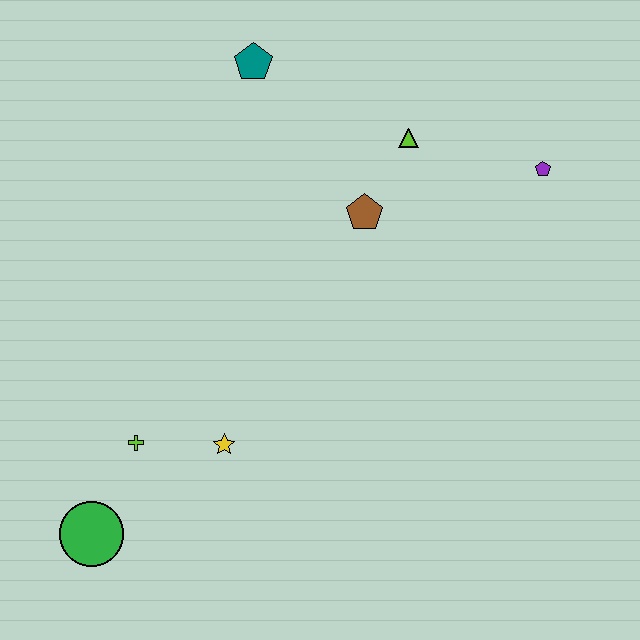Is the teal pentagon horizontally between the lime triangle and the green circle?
Yes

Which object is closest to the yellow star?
The lime cross is closest to the yellow star.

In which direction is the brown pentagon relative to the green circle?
The brown pentagon is above the green circle.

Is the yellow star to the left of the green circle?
No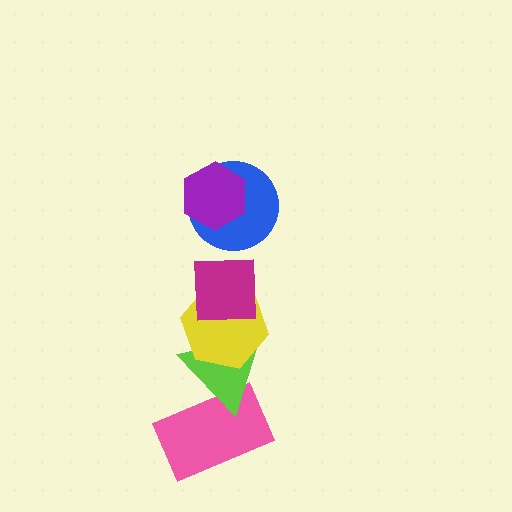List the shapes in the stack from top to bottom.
From top to bottom: the purple hexagon, the blue circle, the magenta square, the yellow hexagon, the lime triangle, the pink rectangle.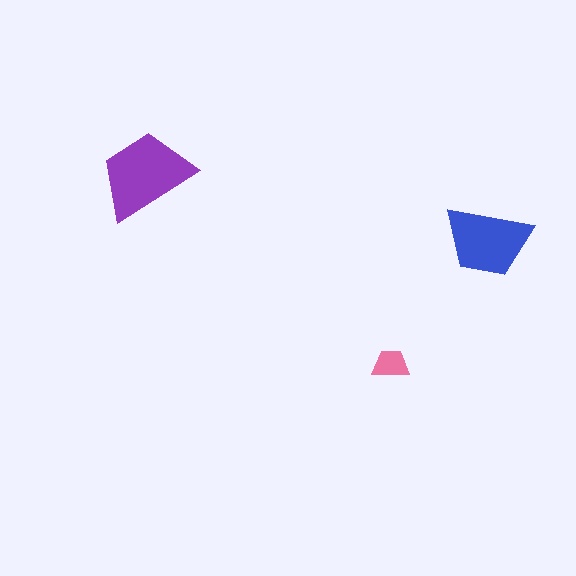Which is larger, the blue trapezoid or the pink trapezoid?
The blue one.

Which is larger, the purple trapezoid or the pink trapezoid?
The purple one.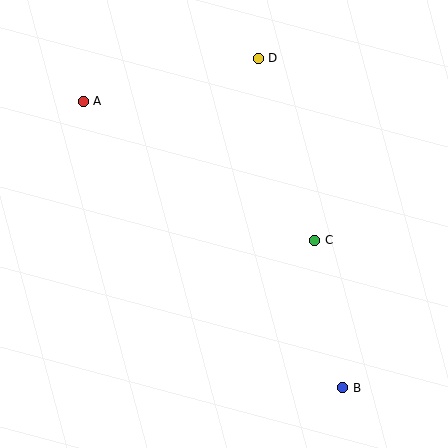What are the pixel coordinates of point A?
Point A is at (83, 101).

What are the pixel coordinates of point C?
Point C is at (315, 240).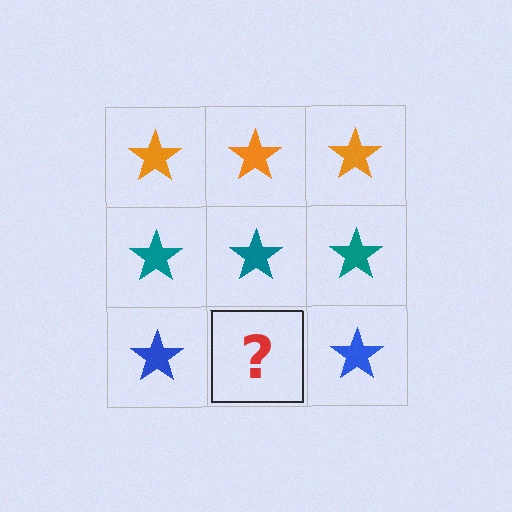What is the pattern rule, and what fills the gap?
The rule is that each row has a consistent color. The gap should be filled with a blue star.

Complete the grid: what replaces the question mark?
The question mark should be replaced with a blue star.